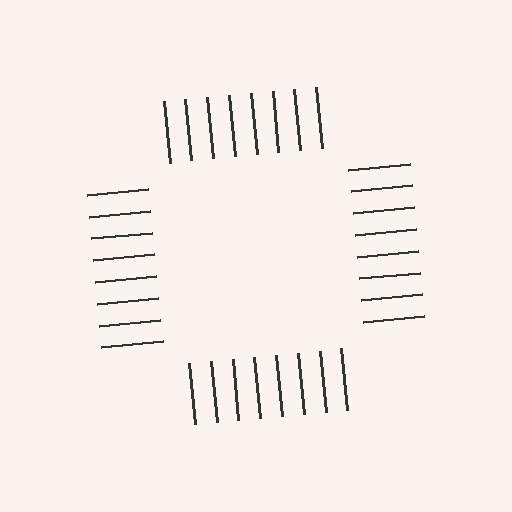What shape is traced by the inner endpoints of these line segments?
An illusory square — the line segments terminate on its edges but no continuous stroke is drawn.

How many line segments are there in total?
32 — 8 along each of the 4 edges.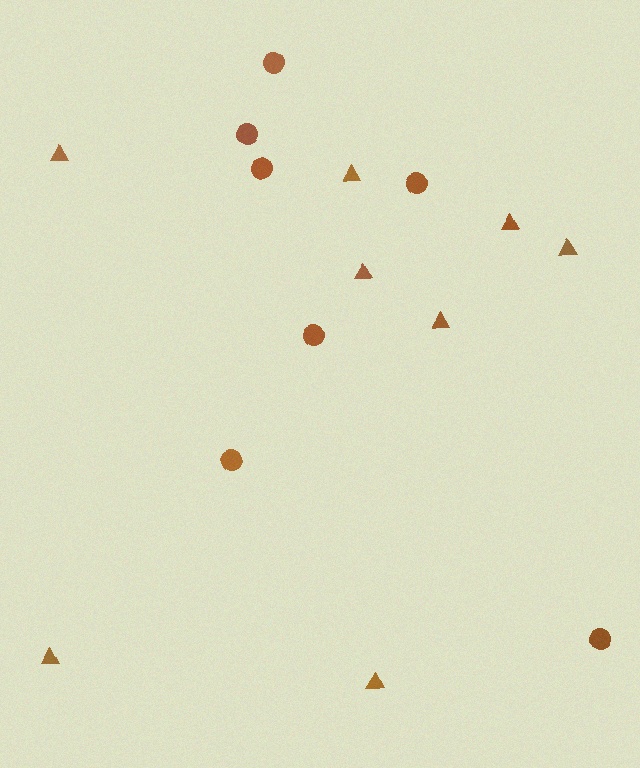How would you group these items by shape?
There are 2 groups: one group of circles (7) and one group of triangles (8).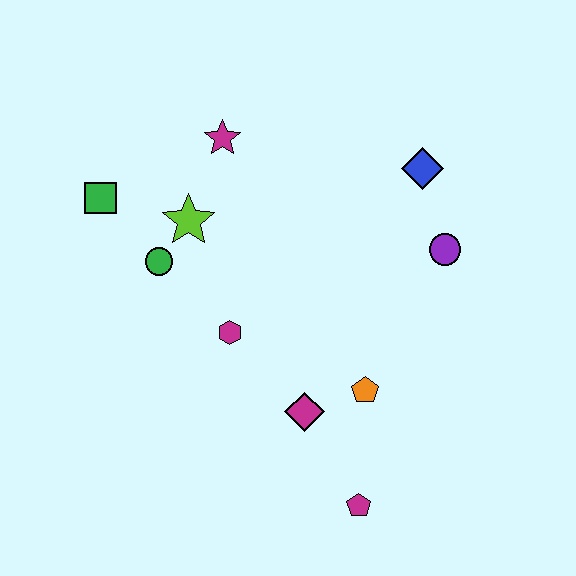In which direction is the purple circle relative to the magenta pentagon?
The purple circle is above the magenta pentagon.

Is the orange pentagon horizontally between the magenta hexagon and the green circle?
No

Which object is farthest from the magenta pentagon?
The green square is farthest from the magenta pentagon.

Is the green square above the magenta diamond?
Yes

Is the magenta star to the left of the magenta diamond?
Yes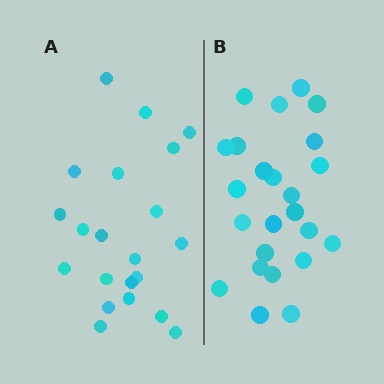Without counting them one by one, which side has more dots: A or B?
Region B (the right region) has more dots.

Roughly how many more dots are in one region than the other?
Region B has just a few more — roughly 2 or 3 more dots than region A.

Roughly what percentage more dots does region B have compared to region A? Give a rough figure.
About 15% more.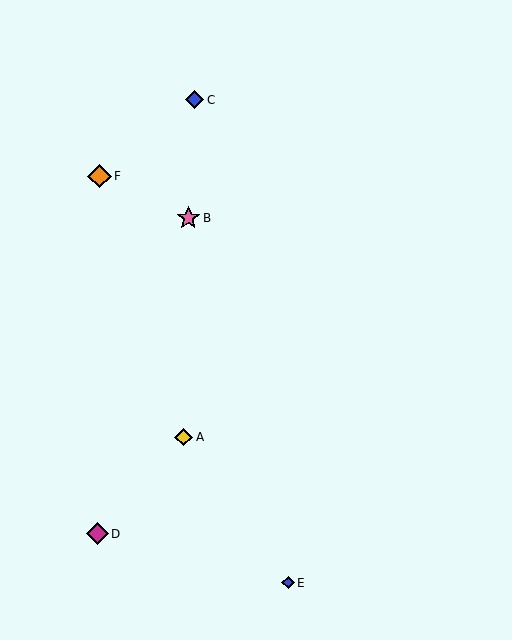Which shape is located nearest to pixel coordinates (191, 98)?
The blue diamond (labeled C) at (195, 100) is nearest to that location.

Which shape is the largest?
The orange diamond (labeled F) is the largest.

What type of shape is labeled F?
Shape F is an orange diamond.